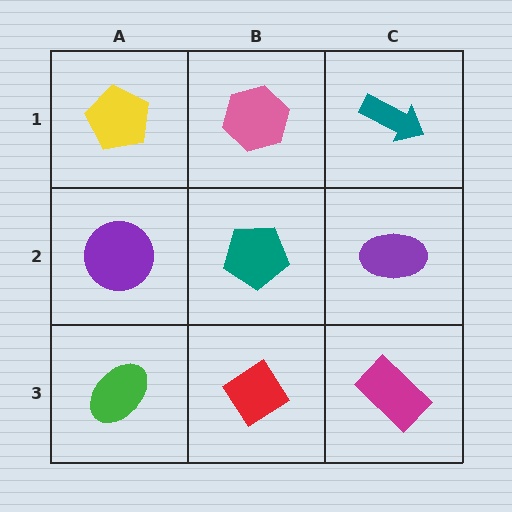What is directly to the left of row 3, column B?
A green ellipse.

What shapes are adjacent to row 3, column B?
A teal pentagon (row 2, column B), a green ellipse (row 3, column A), a magenta rectangle (row 3, column C).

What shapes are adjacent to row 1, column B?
A teal pentagon (row 2, column B), a yellow pentagon (row 1, column A), a teal arrow (row 1, column C).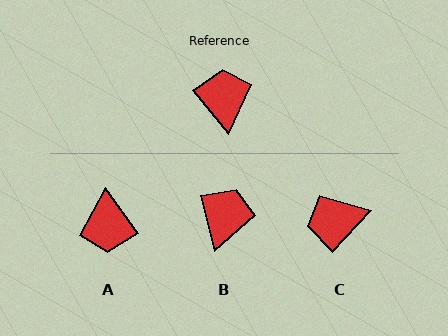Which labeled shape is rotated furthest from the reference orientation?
A, about 177 degrees away.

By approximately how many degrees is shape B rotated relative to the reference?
Approximately 25 degrees clockwise.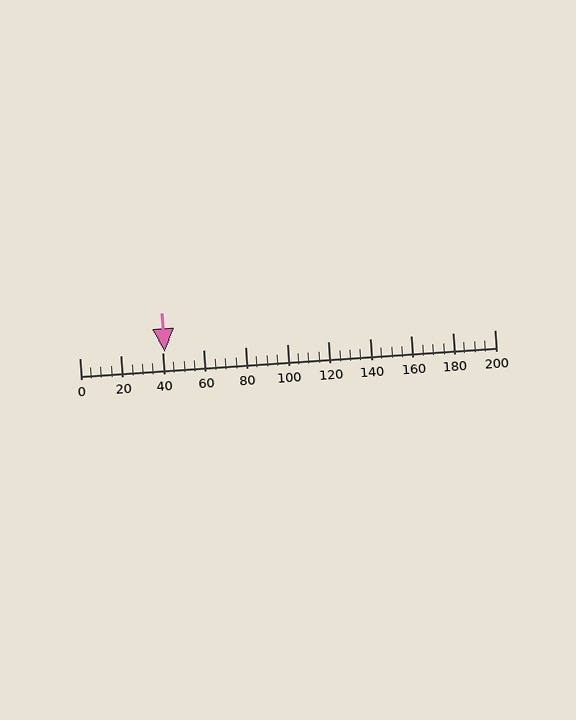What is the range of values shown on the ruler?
The ruler shows values from 0 to 200.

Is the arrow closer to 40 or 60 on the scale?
The arrow is closer to 40.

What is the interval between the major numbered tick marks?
The major tick marks are spaced 20 units apart.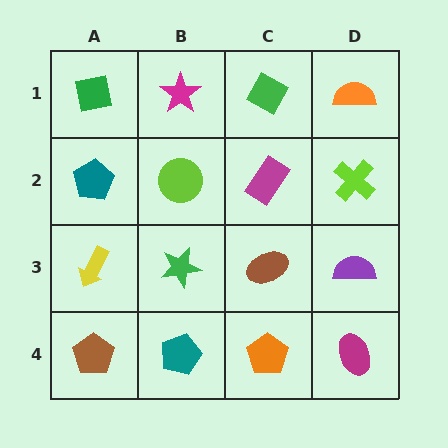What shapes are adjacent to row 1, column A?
A teal pentagon (row 2, column A), a magenta star (row 1, column B).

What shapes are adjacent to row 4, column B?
A green star (row 3, column B), a brown pentagon (row 4, column A), an orange pentagon (row 4, column C).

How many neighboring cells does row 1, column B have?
3.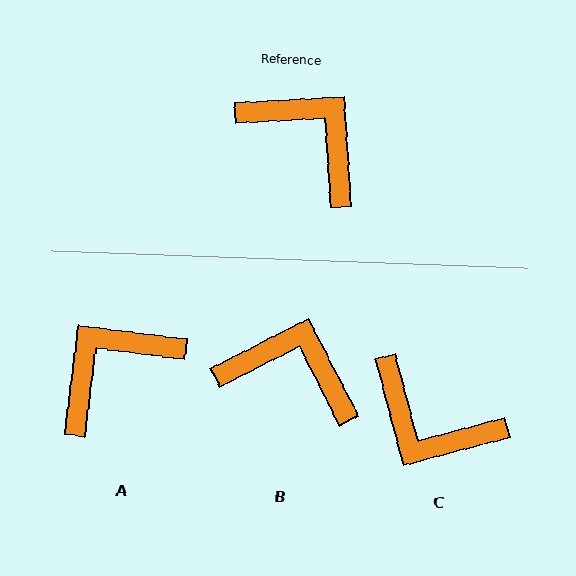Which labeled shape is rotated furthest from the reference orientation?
C, about 169 degrees away.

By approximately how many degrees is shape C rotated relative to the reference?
Approximately 169 degrees clockwise.